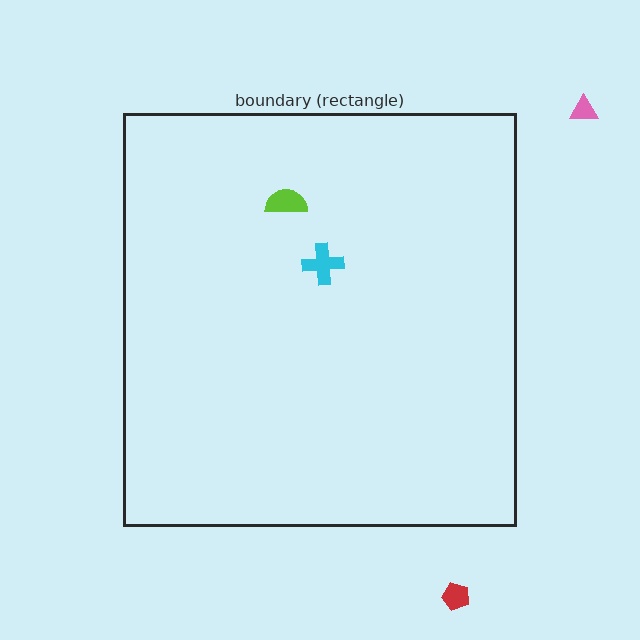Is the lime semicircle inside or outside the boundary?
Inside.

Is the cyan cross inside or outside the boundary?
Inside.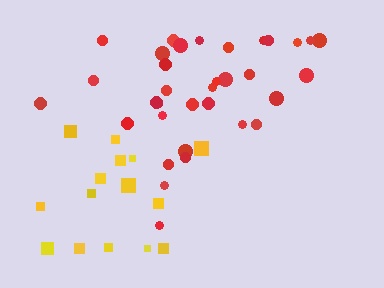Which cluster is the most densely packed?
Red.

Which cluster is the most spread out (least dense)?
Yellow.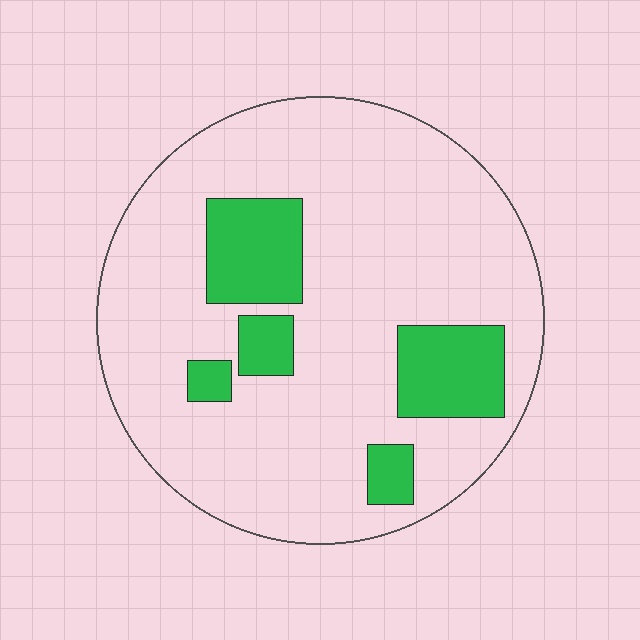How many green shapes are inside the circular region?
5.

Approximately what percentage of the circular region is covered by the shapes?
Approximately 20%.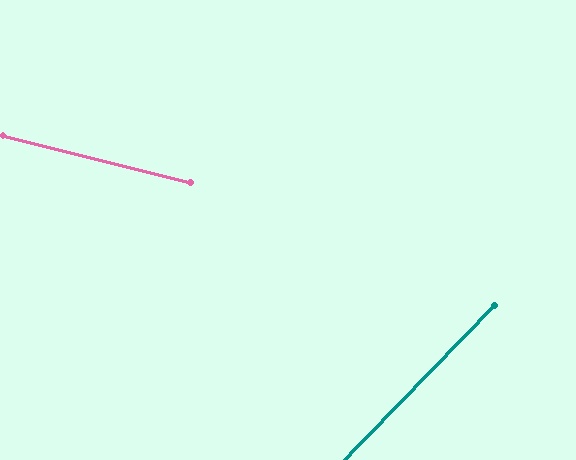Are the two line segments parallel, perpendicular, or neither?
Neither parallel nor perpendicular — they differ by about 60°.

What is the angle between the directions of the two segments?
Approximately 60 degrees.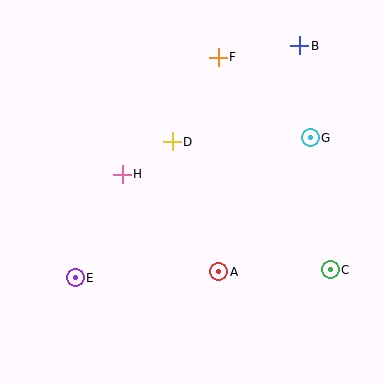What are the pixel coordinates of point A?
Point A is at (219, 272).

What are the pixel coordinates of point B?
Point B is at (300, 46).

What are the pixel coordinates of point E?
Point E is at (75, 278).